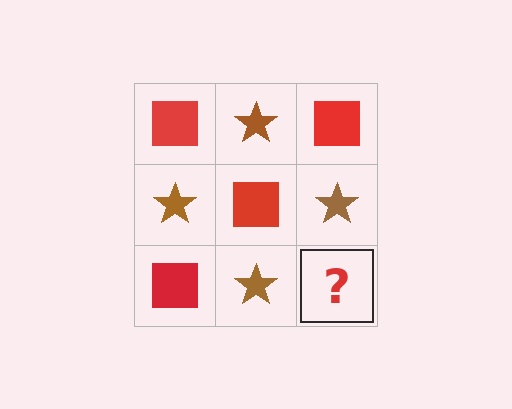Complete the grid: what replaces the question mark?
The question mark should be replaced with a red square.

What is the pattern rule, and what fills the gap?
The rule is that it alternates red square and brown star in a checkerboard pattern. The gap should be filled with a red square.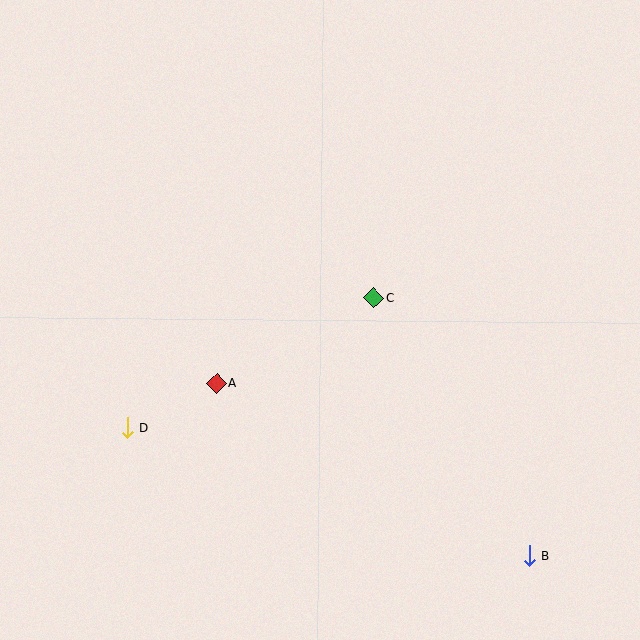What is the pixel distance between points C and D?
The distance between C and D is 279 pixels.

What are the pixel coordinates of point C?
Point C is at (374, 298).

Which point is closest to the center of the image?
Point C at (374, 298) is closest to the center.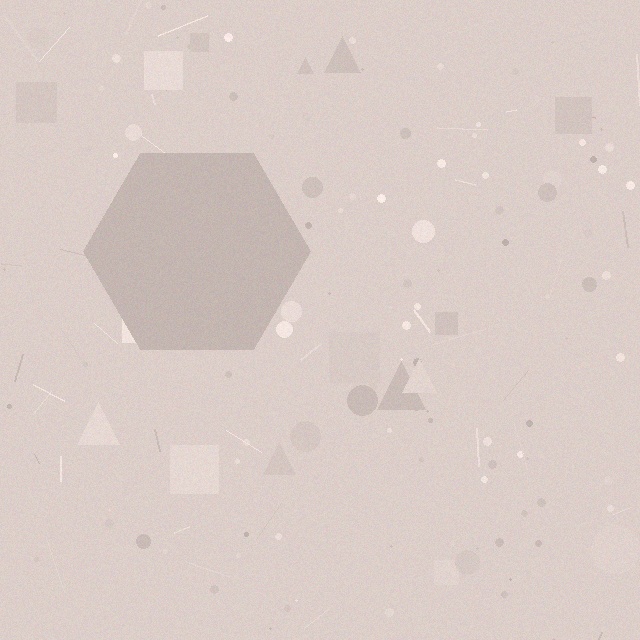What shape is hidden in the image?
A hexagon is hidden in the image.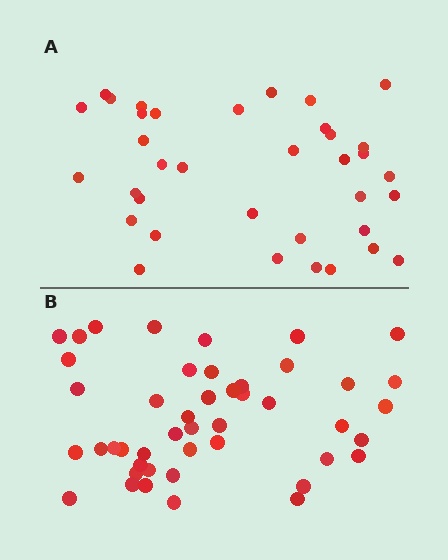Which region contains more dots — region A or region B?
Region B (the bottom region) has more dots.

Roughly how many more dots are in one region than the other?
Region B has roughly 10 or so more dots than region A.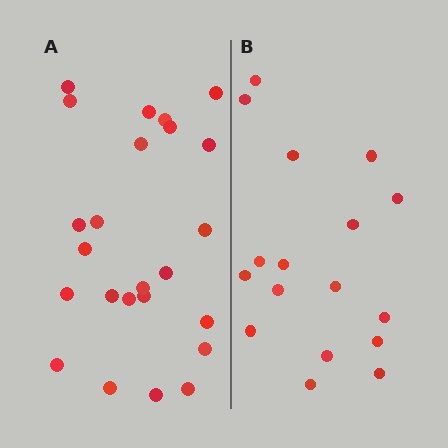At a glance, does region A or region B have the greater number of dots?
Region A (the left region) has more dots.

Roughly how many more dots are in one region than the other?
Region A has roughly 8 or so more dots than region B.